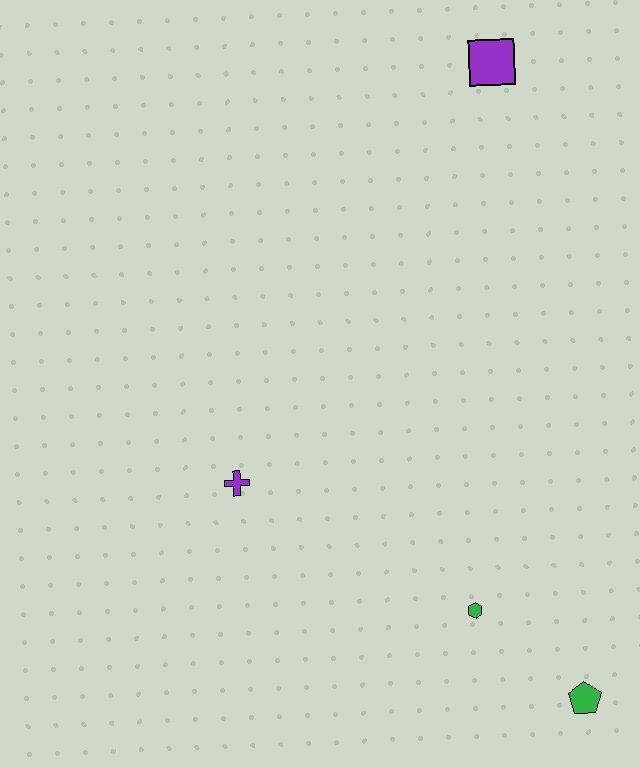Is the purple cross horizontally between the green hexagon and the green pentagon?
No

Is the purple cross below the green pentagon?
No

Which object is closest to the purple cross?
The green hexagon is closest to the purple cross.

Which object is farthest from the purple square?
The green pentagon is farthest from the purple square.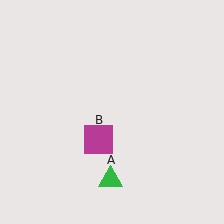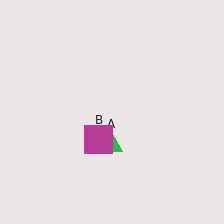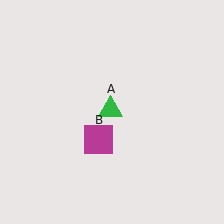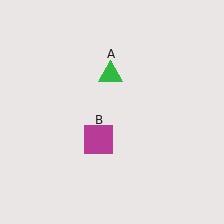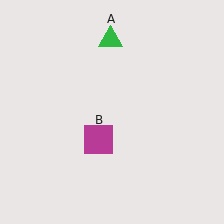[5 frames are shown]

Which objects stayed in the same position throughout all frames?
Magenta square (object B) remained stationary.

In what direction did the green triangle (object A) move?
The green triangle (object A) moved up.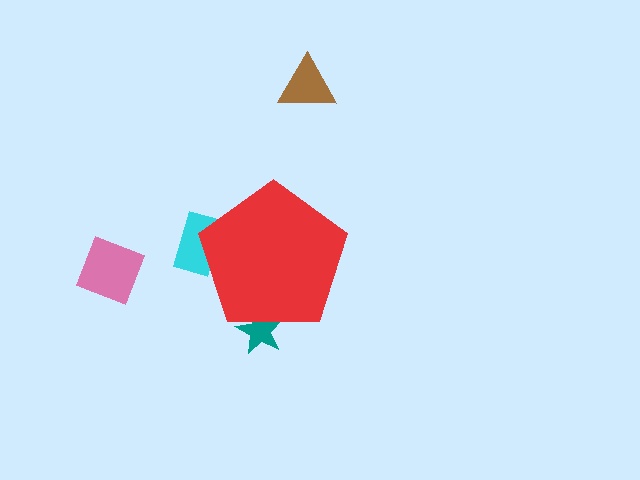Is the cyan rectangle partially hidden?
Yes, the cyan rectangle is partially hidden behind the red pentagon.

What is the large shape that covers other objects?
A red pentagon.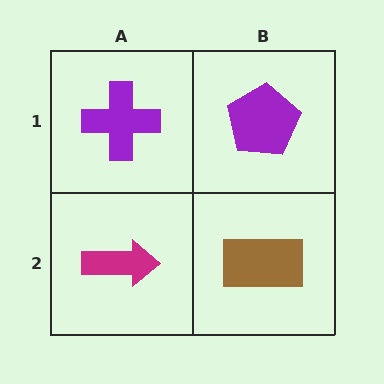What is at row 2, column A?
A magenta arrow.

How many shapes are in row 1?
2 shapes.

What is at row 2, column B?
A brown rectangle.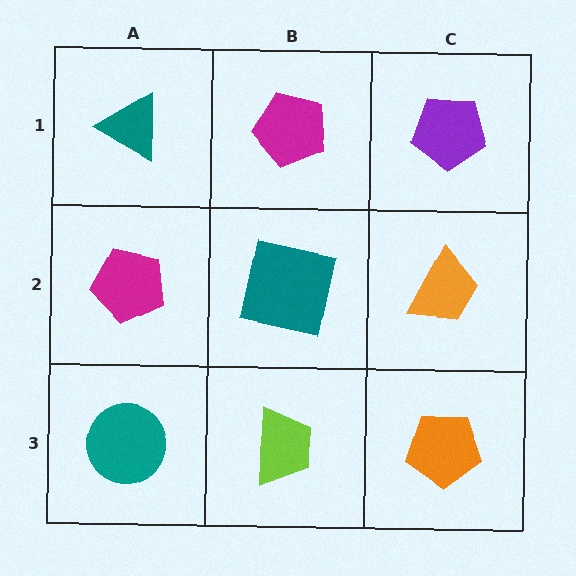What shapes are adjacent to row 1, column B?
A teal square (row 2, column B), a teal triangle (row 1, column A), a purple pentagon (row 1, column C).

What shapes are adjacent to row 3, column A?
A magenta pentagon (row 2, column A), a lime trapezoid (row 3, column B).